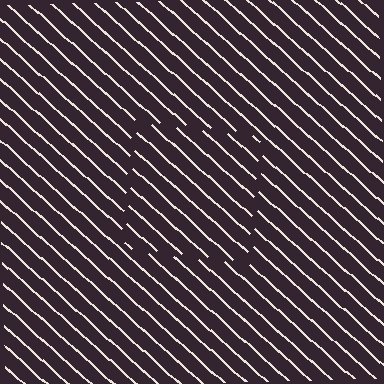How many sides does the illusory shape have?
4 sides — the line-ends trace a square.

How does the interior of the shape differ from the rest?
The interior of the shape contains the same grating, shifted by half a period — the contour is defined by the phase discontinuity where line-ends from the inner and outer gratings abut.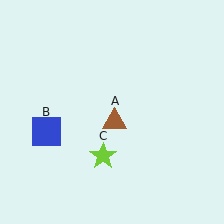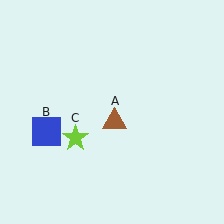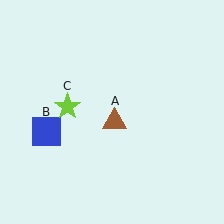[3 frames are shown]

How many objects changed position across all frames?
1 object changed position: lime star (object C).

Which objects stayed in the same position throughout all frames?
Brown triangle (object A) and blue square (object B) remained stationary.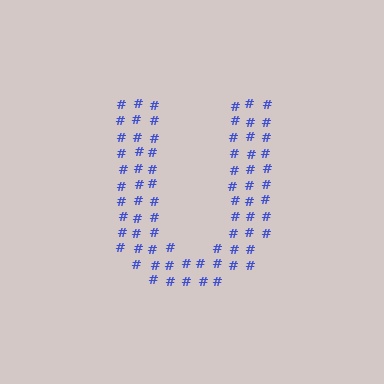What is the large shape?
The large shape is the letter U.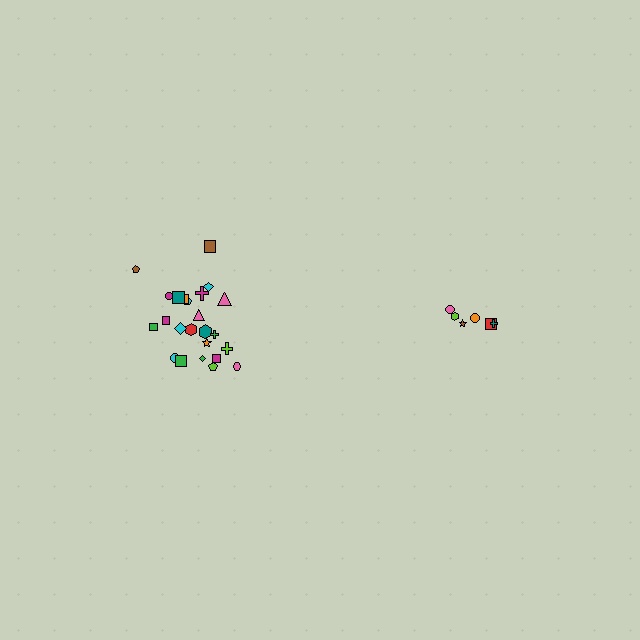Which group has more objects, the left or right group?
The left group.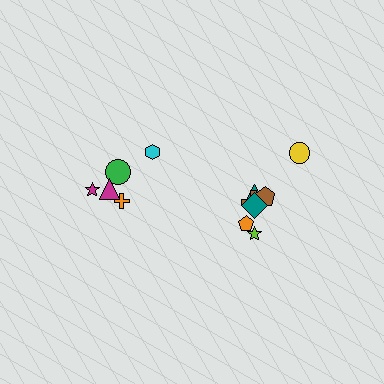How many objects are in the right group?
There are 7 objects.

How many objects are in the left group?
There are 5 objects.